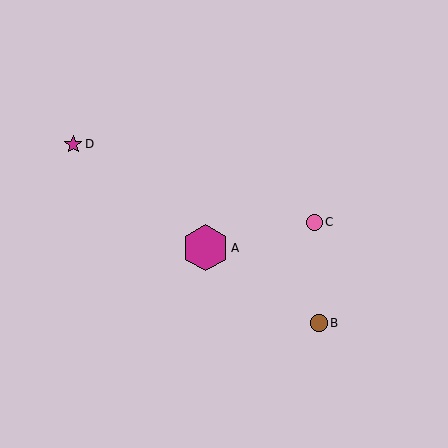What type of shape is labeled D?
Shape D is a magenta star.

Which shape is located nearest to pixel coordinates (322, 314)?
The brown circle (labeled B) at (319, 323) is nearest to that location.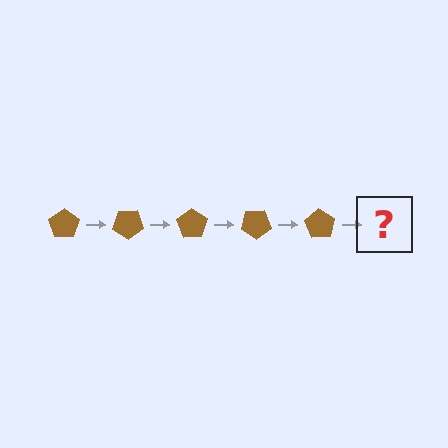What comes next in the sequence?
The next element should be a brown pentagon rotated 175 degrees.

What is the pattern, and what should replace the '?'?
The pattern is that the pentagon rotates 35 degrees each step. The '?' should be a brown pentagon rotated 175 degrees.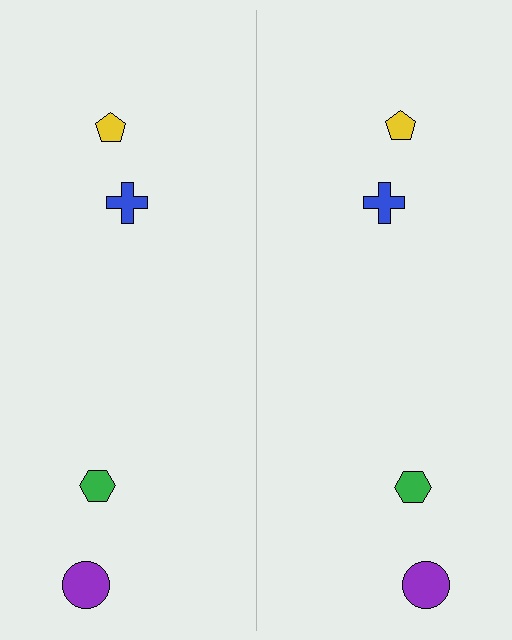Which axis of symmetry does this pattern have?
The pattern has a vertical axis of symmetry running through the center of the image.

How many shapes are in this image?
There are 8 shapes in this image.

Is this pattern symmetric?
Yes, this pattern has bilateral (reflection) symmetry.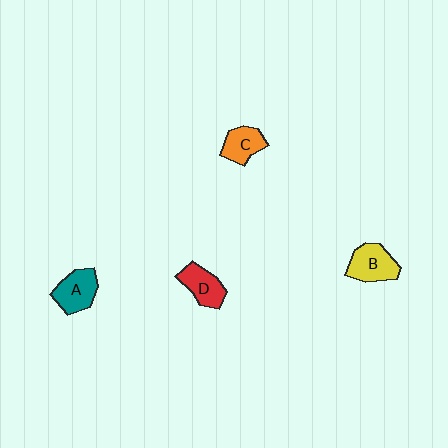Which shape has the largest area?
Shape B (yellow).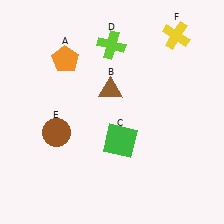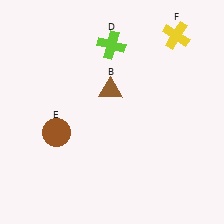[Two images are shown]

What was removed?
The orange pentagon (A), the green square (C) were removed in Image 2.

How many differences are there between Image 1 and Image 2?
There are 2 differences between the two images.